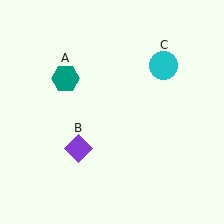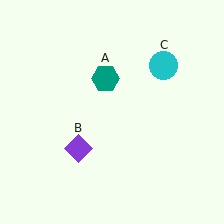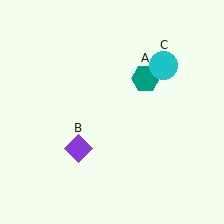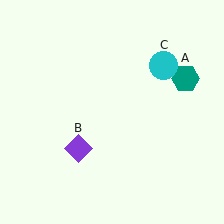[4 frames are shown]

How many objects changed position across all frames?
1 object changed position: teal hexagon (object A).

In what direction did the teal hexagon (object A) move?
The teal hexagon (object A) moved right.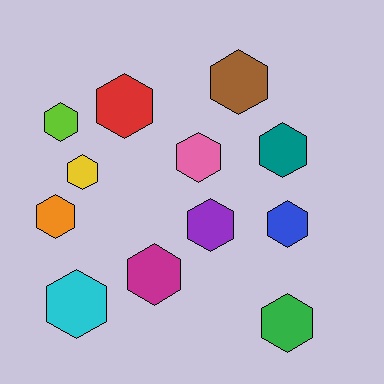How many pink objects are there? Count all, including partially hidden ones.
There is 1 pink object.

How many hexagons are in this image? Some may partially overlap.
There are 12 hexagons.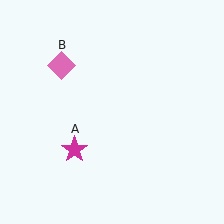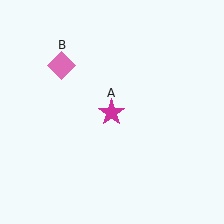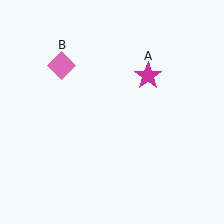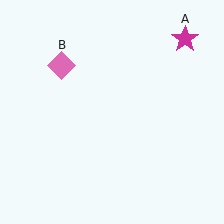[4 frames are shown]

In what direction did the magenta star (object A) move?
The magenta star (object A) moved up and to the right.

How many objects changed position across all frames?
1 object changed position: magenta star (object A).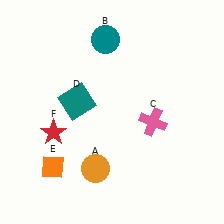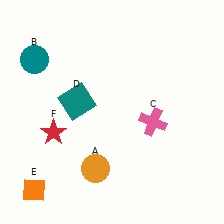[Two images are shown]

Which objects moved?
The objects that moved are: the teal circle (B), the orange diamond (E).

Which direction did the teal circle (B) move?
The teal circle (B) moved left.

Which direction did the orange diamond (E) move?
The orange diamond (E) moved down.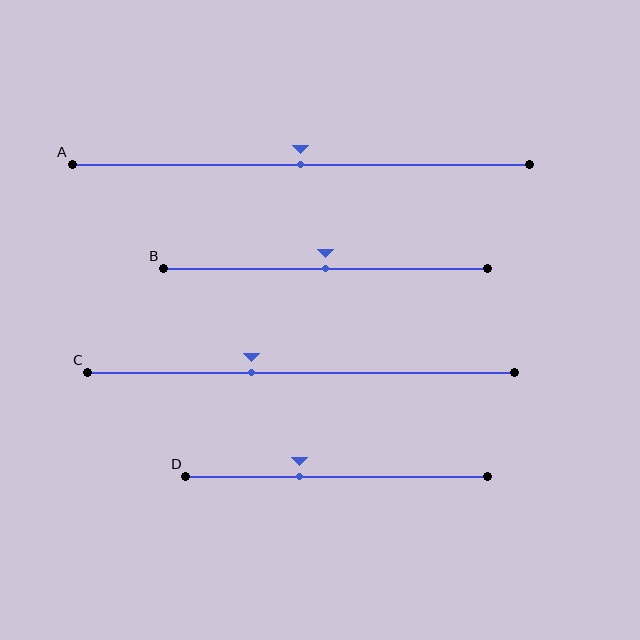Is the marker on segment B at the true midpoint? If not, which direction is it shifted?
Yes, the marker on segment B is at the true midpoint.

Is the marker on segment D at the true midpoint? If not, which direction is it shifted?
No, the marker on segment D is shifted to the left by about 12% of the segment length.